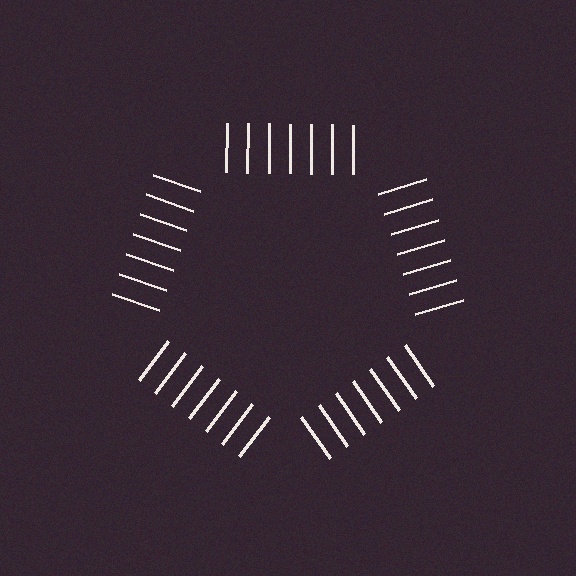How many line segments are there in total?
35 — 7 along each of the 5 edges.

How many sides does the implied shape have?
5 sides — the line-ends trace a pentagon.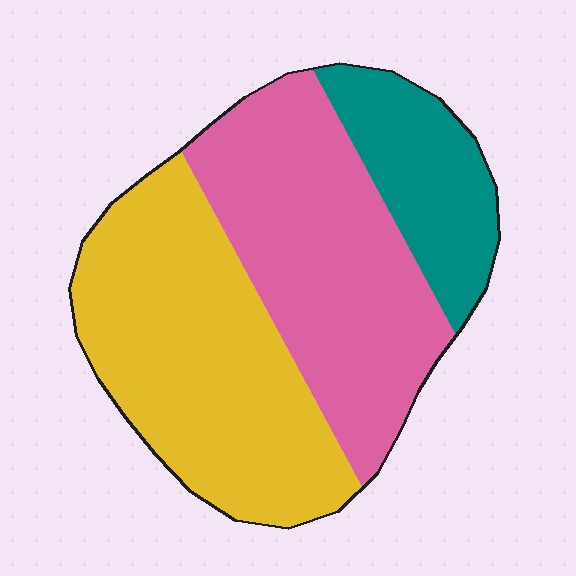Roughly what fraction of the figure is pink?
Pink covers roughly 40% of the figure.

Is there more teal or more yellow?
Yellow.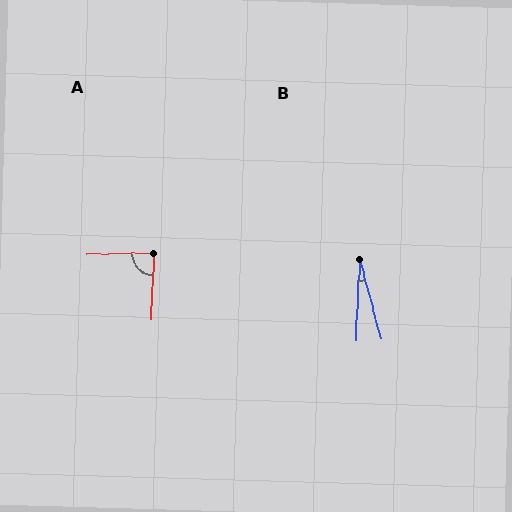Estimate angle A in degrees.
Approximately 86 degrees.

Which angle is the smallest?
B, at approximately 18 degrees.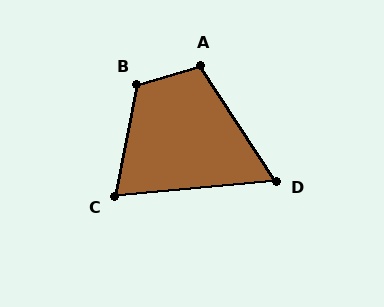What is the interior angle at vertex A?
Approximately 106 degrees (obtuse).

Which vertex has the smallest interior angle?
D, at approximately 63 degrees.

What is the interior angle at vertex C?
Approximately 74 degrees (acute).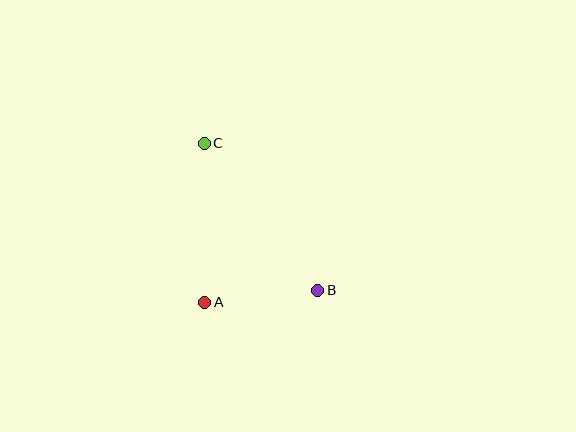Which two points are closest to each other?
Points A and B are closest to each other.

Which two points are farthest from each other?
Points B and C are farthest from each other.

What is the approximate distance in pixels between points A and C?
The distance between A and C is approximately 159 pixels.